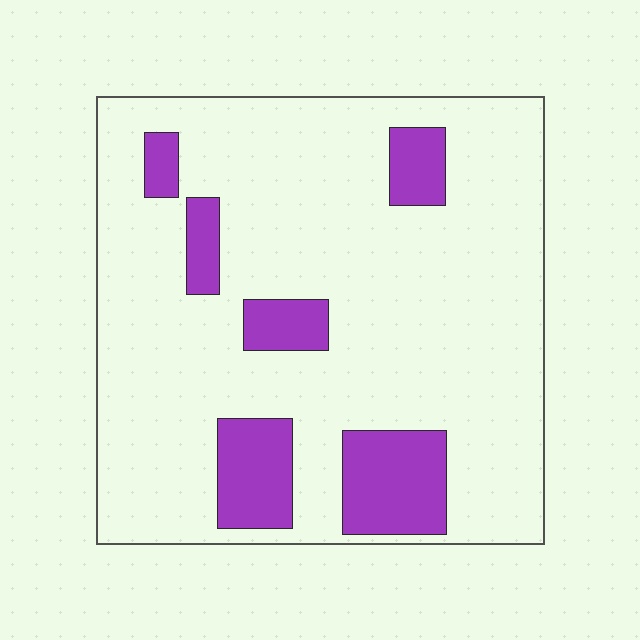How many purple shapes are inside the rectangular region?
6.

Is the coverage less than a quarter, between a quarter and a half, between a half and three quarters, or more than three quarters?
Less than a quarter.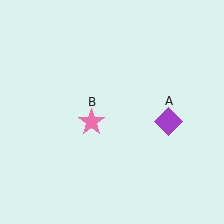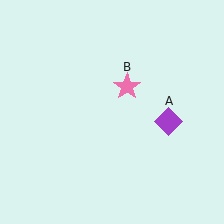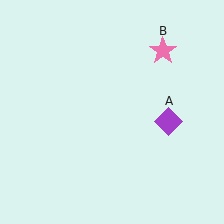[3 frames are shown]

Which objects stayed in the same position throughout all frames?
Purple diamond (object A) remained stationary.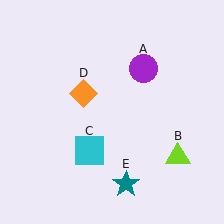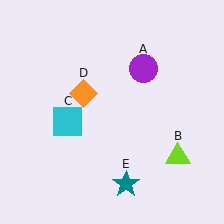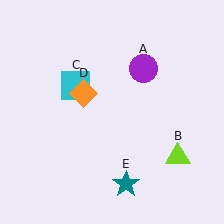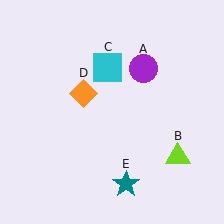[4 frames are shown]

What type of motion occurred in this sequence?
The cyan square (object C) rotated clockwise around the center of the scene.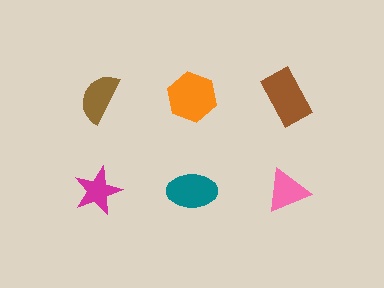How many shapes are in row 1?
3 shapes.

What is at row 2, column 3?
A pink triangle.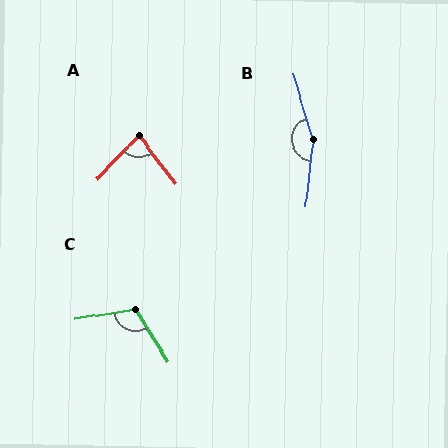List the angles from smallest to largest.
A (82°), C (112°), B (157°).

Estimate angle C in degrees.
Approximately 112 degrees.